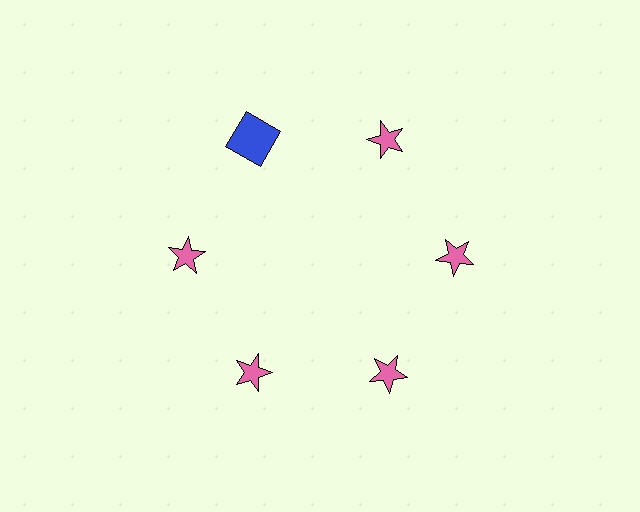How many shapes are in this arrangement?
There are 6 shapes arranged in a ring pattern.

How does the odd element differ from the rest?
It differs in both color (blue instead of pink) and shape (square instead of star).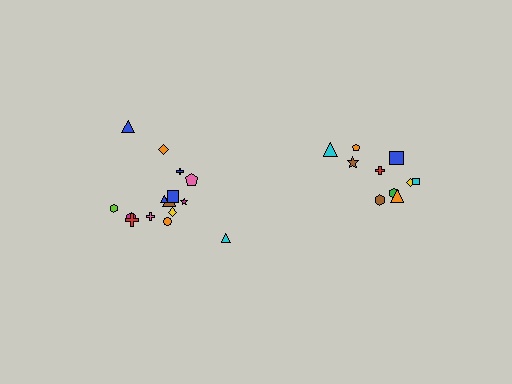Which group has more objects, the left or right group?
The left group.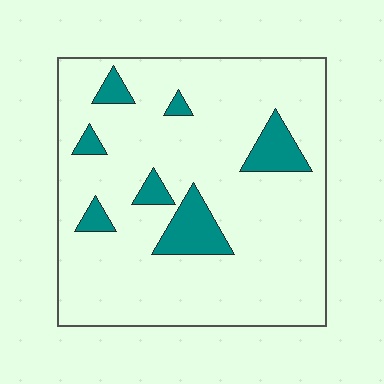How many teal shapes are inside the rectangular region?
7.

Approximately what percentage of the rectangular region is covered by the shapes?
Approximately 15%.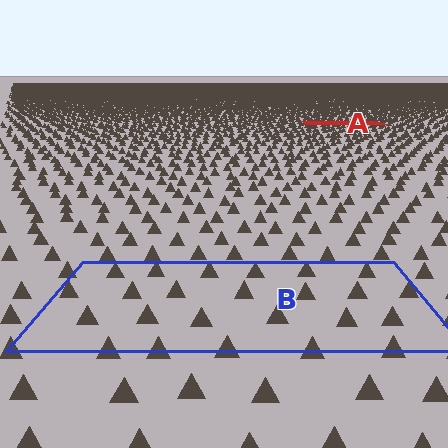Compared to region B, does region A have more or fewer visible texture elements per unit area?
Region A has more texture elements per unit area — they are packed more densely because it is farther away.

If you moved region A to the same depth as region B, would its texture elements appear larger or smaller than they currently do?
They would appear larger. At a closer depth, the same texture elements are projected at a bigger on-screen size.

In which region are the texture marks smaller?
The texture marks are smaller in region A, because it is farther away.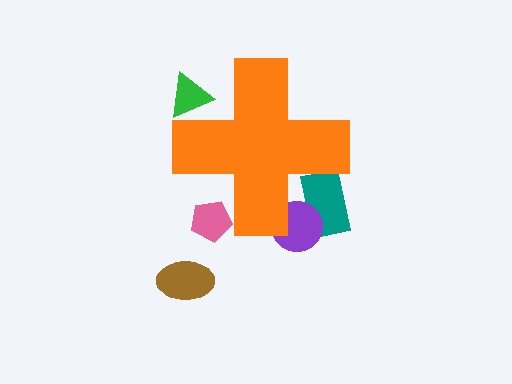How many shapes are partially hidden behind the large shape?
4 shapes are partially hidden.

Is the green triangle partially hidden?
Yes, the green triangle is partially hidden behind the orange cross.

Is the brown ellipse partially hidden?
No, the brown ellipse is fully visible.